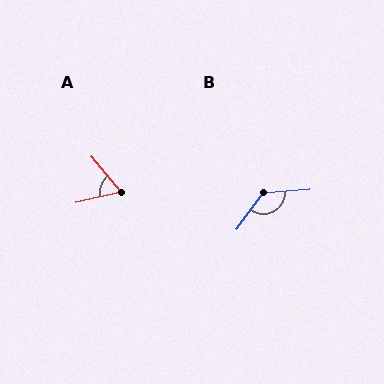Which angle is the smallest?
A, at approximately 63 degrees.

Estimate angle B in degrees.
Approximately 130 degrees.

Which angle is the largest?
B, at approximately 130 degrees.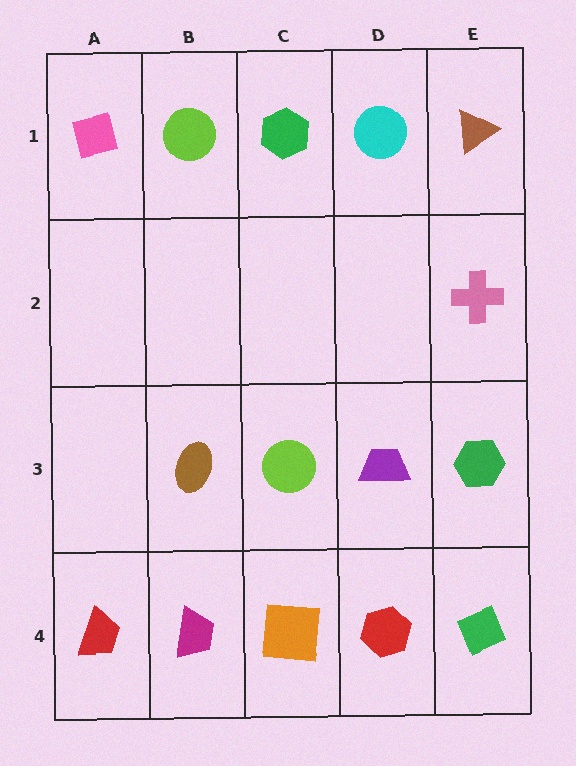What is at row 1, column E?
A brown triangle.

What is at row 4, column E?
A green diamond.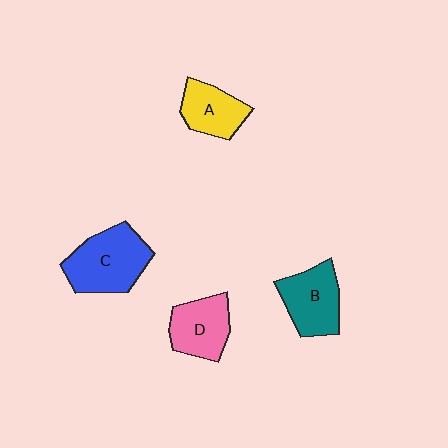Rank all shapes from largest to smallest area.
From largest to smallest: C (blue), B (teal), D (pink), A (yellow).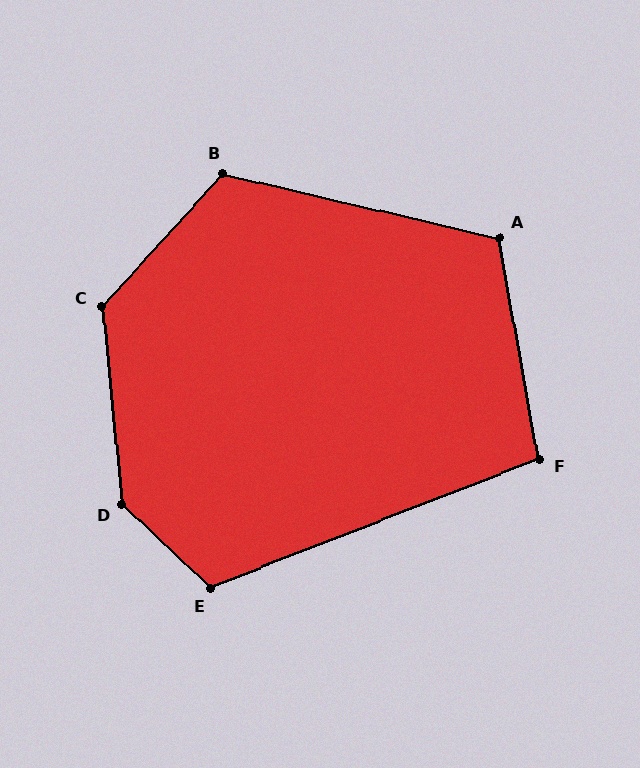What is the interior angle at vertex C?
Approximately 132 degrees (obtuse).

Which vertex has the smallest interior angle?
F, at approximately 101 degrees.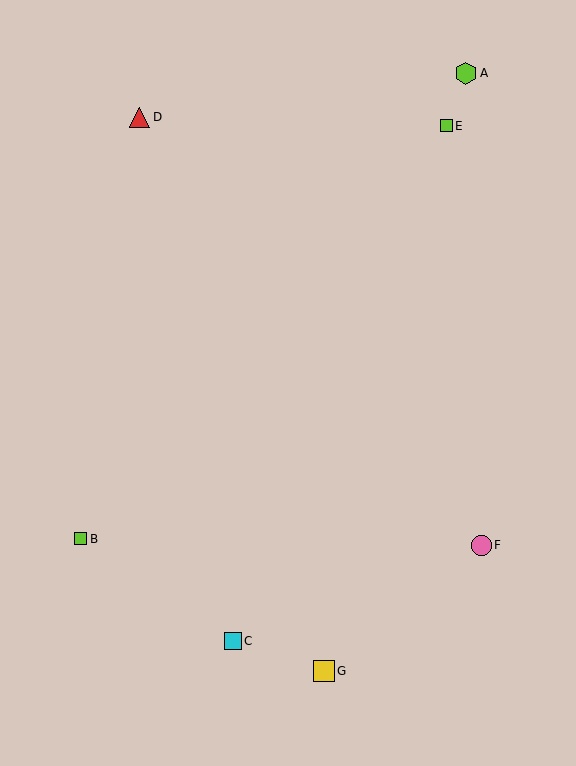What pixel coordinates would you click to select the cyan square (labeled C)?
Click at (233, 641) to select the cyan square C.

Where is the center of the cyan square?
The center of the cyan square is at (233, 641).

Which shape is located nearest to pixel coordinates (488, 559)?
The pink circle (labeled F) at (481, 545) is nearest to that location.